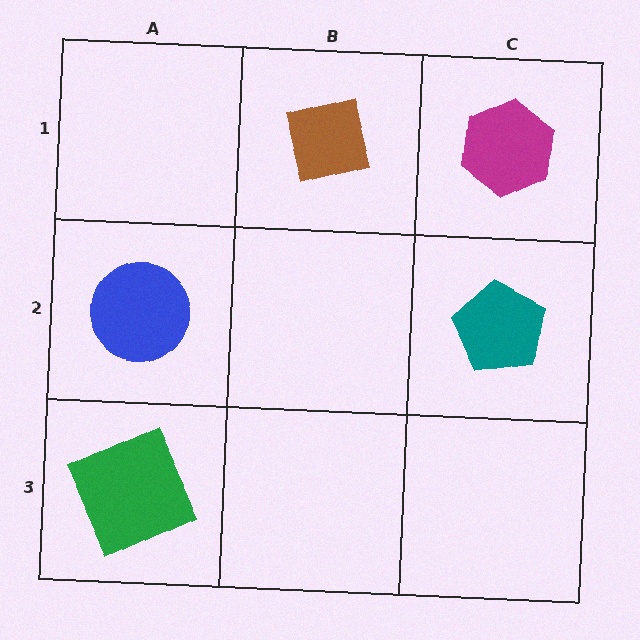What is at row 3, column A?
A green square.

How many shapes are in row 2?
2 shapes.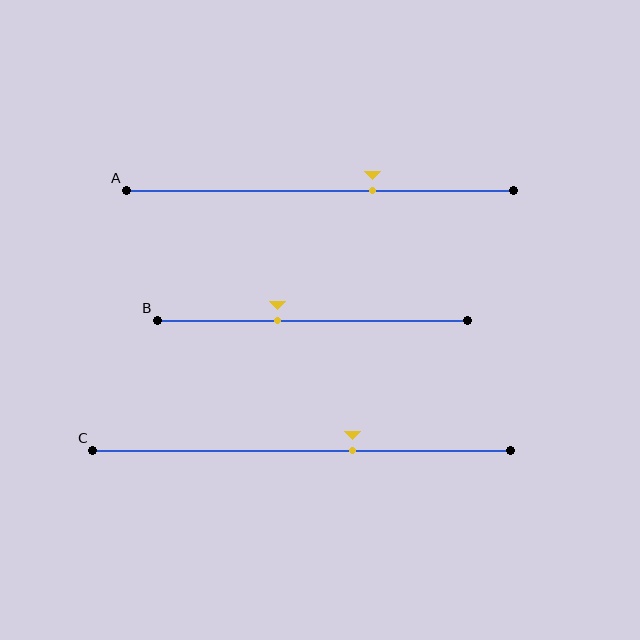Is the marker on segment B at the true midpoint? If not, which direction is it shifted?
No, the marker on segment B is shifted to the left by about 11% of the segment length.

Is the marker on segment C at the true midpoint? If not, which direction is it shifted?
No, the marker on segment C is shifted to the right by about 12% of the segment length.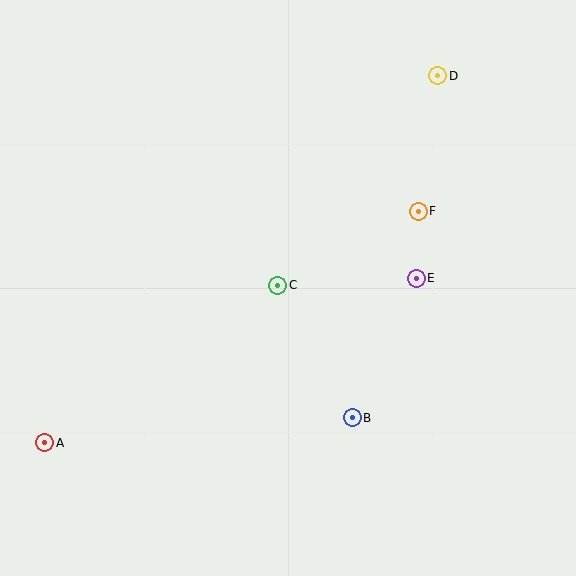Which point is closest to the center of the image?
Point C at (278, 285) is closest to the center.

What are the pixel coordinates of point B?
Point B is at (352, 418).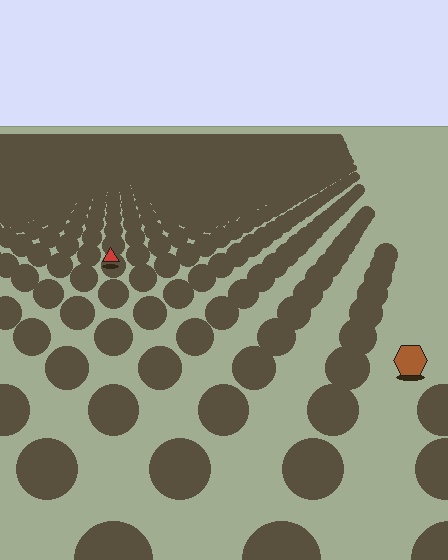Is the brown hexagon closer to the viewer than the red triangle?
Yes. The brown hexagon is closer — you can tell from the texture gradient: the ground texture is coarser near it.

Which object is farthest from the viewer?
The red triangle is farthest from the viewer. It appears smaller and the ground texture around it is denser.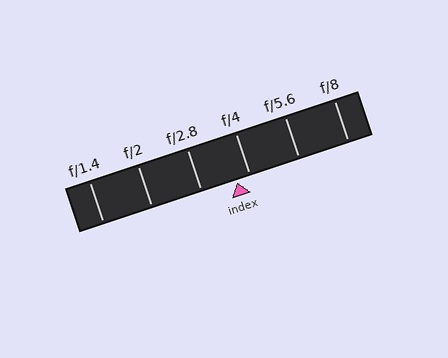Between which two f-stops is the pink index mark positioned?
The index mark is between f/2.8 and f/4.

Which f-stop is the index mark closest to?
The index mark is closest to f/4.